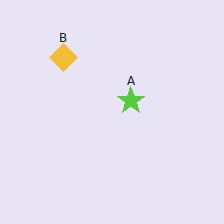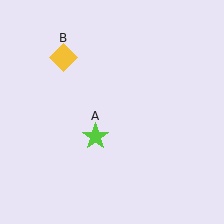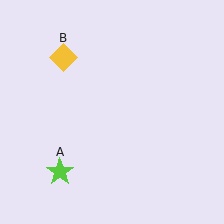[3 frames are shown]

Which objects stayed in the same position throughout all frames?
Yellow diamond (object B) remained stationary.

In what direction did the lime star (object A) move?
The lime star (object A) moved down and to the left.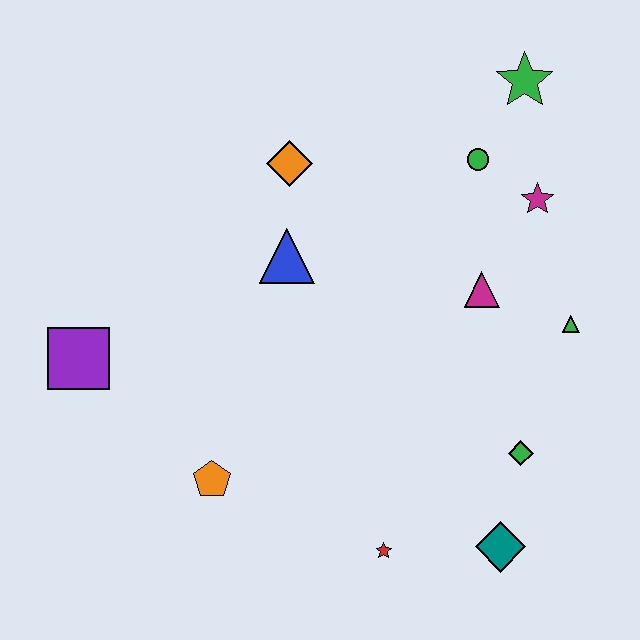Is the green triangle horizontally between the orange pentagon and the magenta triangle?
No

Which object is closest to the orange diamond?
The blue triangle is closest to the orange diamond.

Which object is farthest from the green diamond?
The purple square is farthest from the green diamond.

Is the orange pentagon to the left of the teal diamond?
Yes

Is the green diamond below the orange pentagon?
No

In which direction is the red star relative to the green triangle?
The red star is below the green triangle.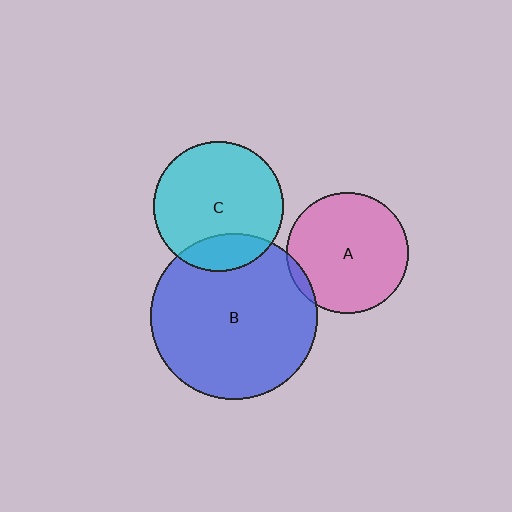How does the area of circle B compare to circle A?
Approximately 1.9 times.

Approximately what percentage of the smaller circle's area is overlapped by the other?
Approximately 5%.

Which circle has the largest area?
Circle B (blue).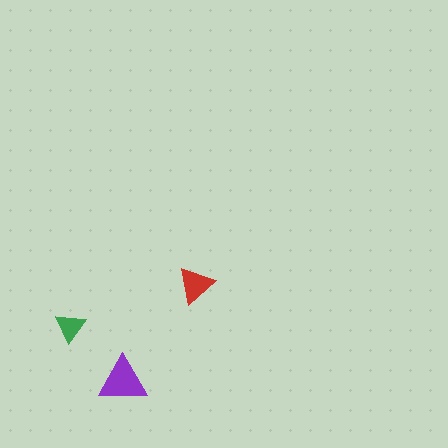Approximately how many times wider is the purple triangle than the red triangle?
About 1.5 times wider.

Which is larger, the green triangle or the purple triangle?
The purple one.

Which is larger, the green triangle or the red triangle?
The red one.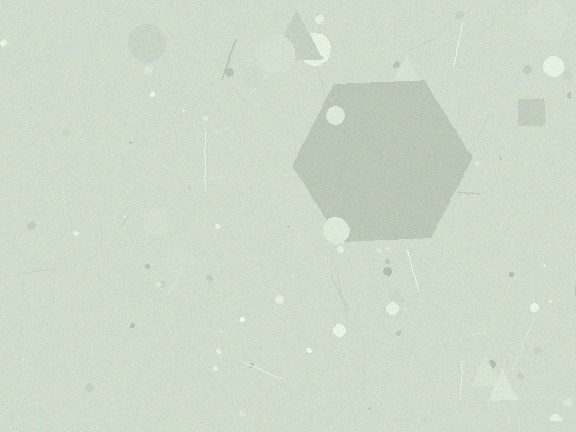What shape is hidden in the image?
A hexagon is hidden in the image.